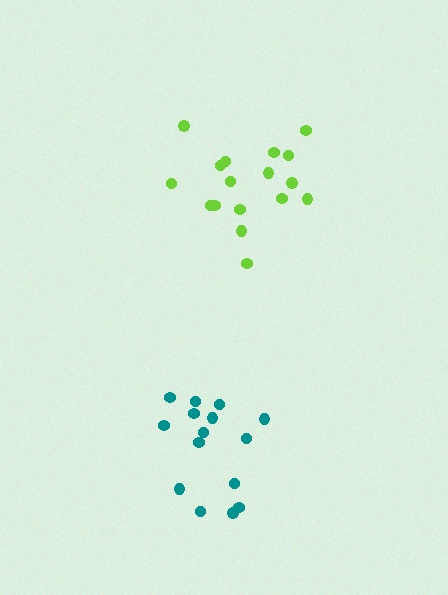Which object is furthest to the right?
The lime cluster is rightmost.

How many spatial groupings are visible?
There are 2 spatial groupings.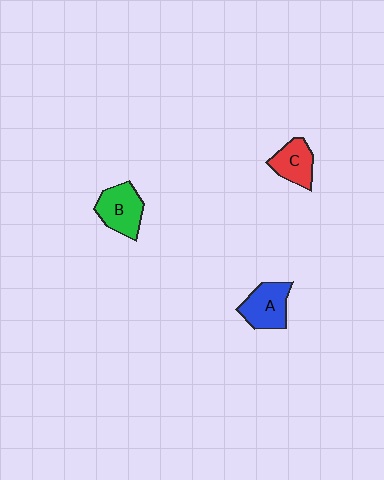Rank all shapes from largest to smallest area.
From largest to smallest: B (green), A (blue), C (red).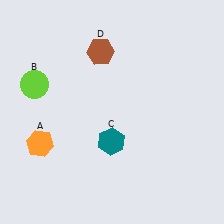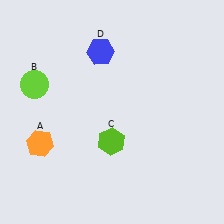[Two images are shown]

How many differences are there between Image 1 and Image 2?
There are 2 differences between the two images.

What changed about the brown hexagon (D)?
In Image 1, D is brown. In Image 2, it changed to blue.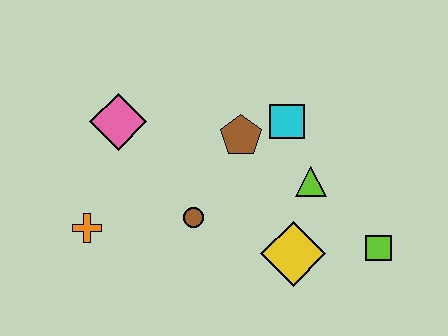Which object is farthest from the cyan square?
The orange cross is farthest from the cyan square.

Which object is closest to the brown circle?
The brown pentagon is closest to the brown circle.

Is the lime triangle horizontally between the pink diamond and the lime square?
Yes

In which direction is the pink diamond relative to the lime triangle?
The pink diamond is to the left of the lime triangle.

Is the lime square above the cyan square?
No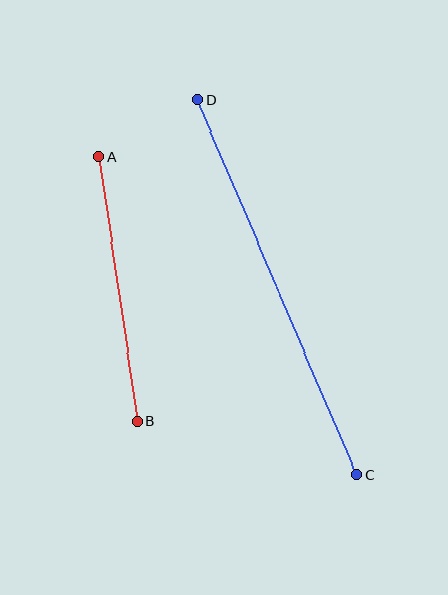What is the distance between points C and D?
The distance is approximately 408 pixels.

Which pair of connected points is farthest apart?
Points C and D are farthest apart.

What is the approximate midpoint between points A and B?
The midpoint is at approximately (118, 289) pixels.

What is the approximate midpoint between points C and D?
The midpoint is at approximately (277, 287) pixels.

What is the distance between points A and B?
The distance is approximately 268 pixels.